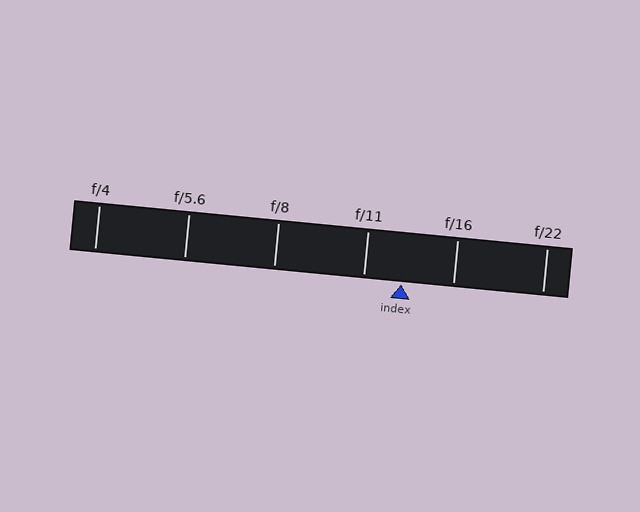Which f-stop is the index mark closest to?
The index mark is closest to f/11.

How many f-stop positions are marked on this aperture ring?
There are 6 f-stop positions marked.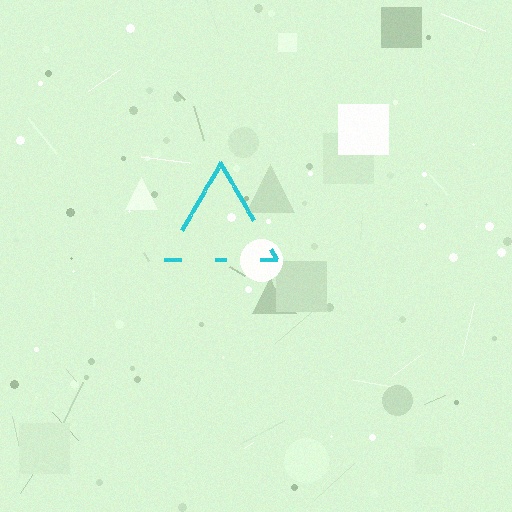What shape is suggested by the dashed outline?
The dashed outline suggests a triangle.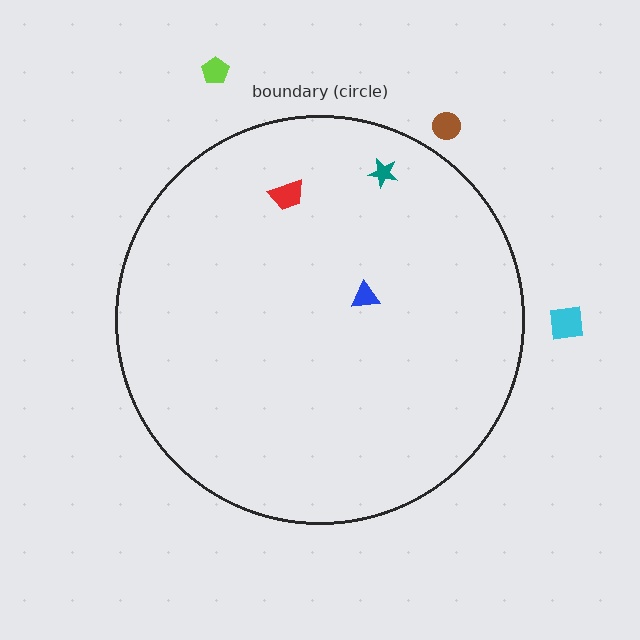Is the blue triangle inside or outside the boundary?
Inside.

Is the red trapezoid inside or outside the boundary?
Inside.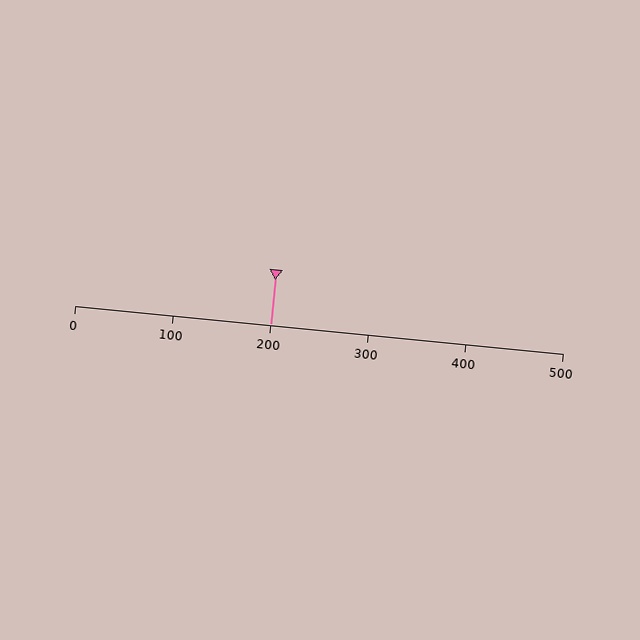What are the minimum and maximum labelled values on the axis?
The axis runs from 0 to 500.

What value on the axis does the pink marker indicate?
The marker indicates approximately 200.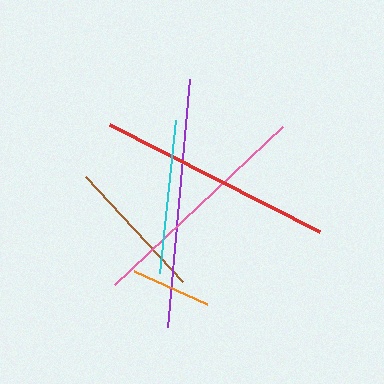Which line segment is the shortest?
The orange line is the shortest at approximately 80 pixels.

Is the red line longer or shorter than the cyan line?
The red line is longer than the cyan line.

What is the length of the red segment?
The red segment is approximately 236 pixels long.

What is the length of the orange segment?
The orange segment is approximately 80 pixels long.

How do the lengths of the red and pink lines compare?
The red and pink lines are approximately the same length.